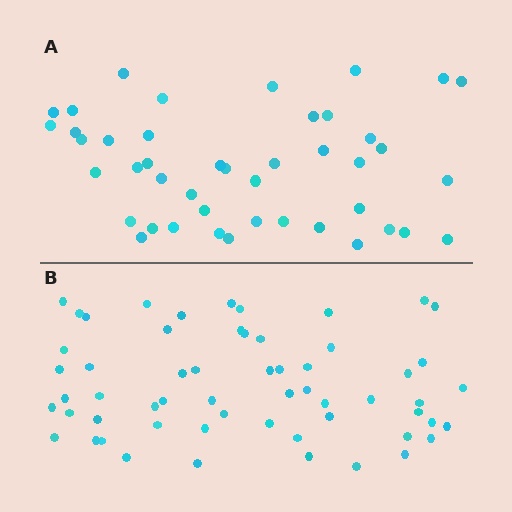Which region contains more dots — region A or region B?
Region B (the bottom region) has more dots.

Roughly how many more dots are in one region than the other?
Region B has approximately 15 more dots than region A.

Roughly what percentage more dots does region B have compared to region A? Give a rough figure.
About 30% more.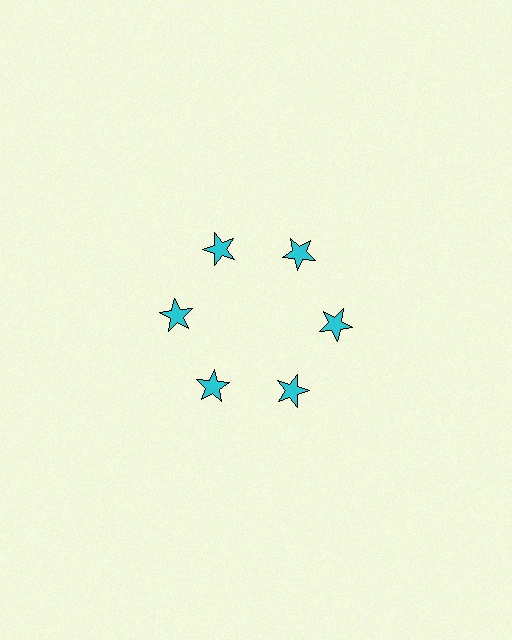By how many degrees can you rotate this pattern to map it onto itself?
The pattern maps onto itself every 60 degrees of rotation.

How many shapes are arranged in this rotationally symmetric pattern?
There are 6 shapes, arranged in 6 groups of 1.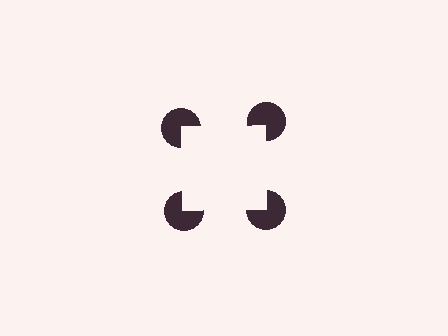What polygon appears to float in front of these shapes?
An illusory square — its edges are inferred from the aligned wedge cuts in the pac-man discs, not physically drawn.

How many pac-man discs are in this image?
There are 4 — one at each vertex of the illusory square.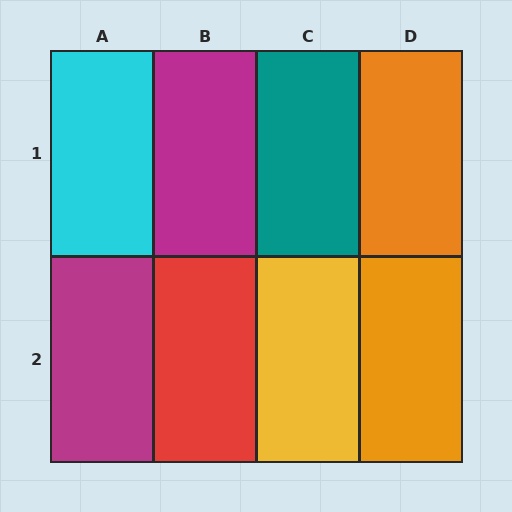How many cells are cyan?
1 cell is cyan.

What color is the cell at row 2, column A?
Magenta.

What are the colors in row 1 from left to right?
Cyan, magenta, teal, orange.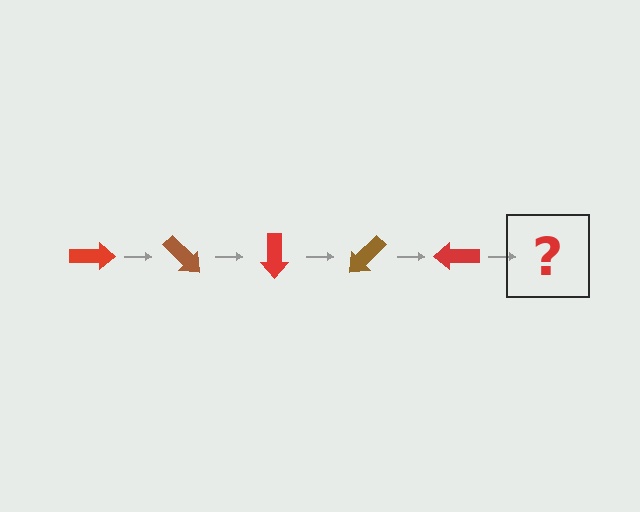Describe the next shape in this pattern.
It should be a brown arrow, rotated 225 degrees from the start.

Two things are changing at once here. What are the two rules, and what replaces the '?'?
The two rules are that it rotates 45 degrees each step and the color cycles through red and brown. The '?' should be a brown arrow, rotated 225 degrees from the start.